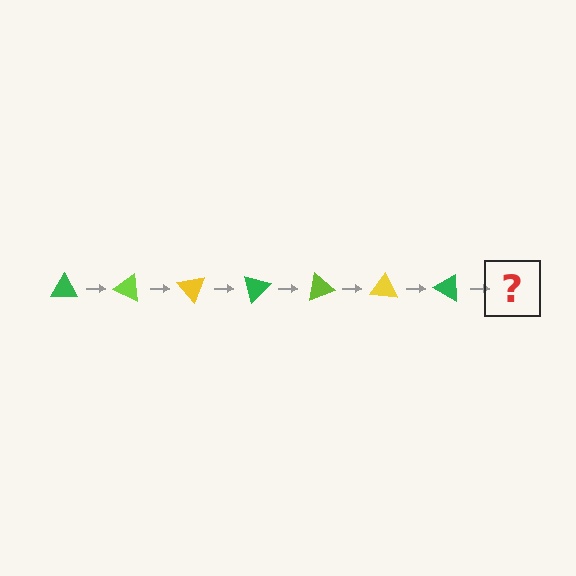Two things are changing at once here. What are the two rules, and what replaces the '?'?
The two rules are that it rotates 25 degrees each step and the color cycles through green, lime, and yellow. The '?' should be a lime triangle, rotated 175 degrees from the start.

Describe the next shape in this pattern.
It should be a lime triangle, rotated 175 degrees from the start.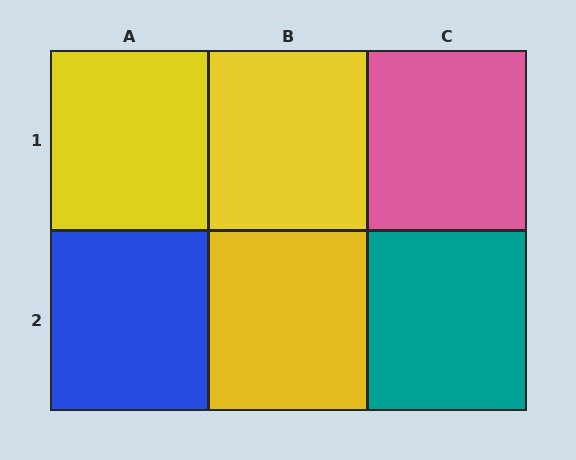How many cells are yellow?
3 cells are yellow.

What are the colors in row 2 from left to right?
Blue, yellow, teal.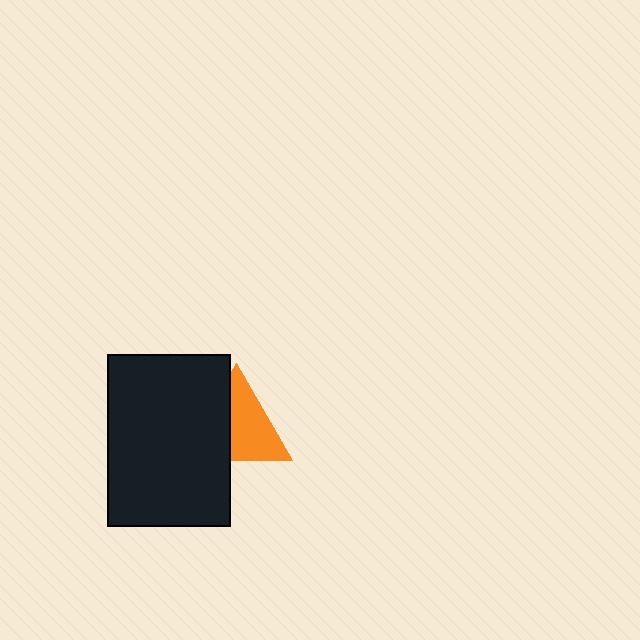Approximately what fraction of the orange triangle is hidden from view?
Roughly 42% of the orange triangle is hidden behind the black rectangle.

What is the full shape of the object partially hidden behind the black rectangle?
The partially hidden object is an orange triangle.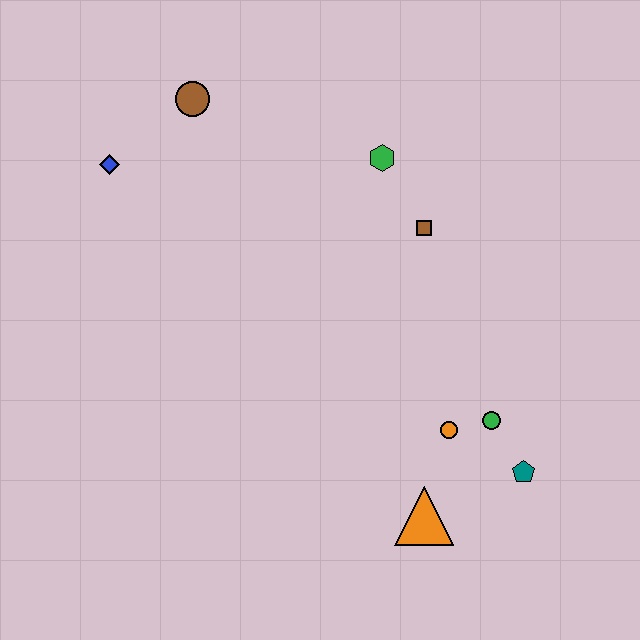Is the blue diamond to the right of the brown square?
No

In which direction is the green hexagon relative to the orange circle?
The green hexagon is above the orange circle.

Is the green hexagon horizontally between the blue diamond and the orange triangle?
Yes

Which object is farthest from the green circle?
The blue diamond is farthest from the green circle.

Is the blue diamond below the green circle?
No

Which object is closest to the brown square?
The green hexagon is closest to the brown square.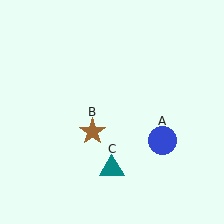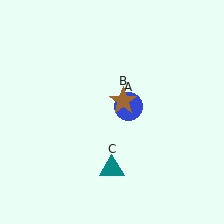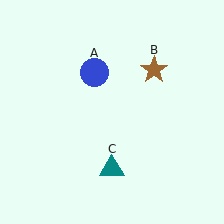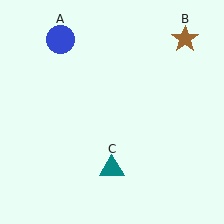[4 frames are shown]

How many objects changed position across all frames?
2 objects changed position: blue circle (object A), brown star (object B).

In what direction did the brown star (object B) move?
The brown star (object B) moved up and to the right.